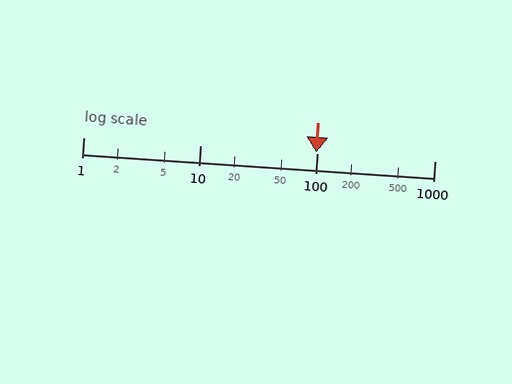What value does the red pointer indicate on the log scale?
The pointer indicates approximately 98.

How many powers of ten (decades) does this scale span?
The scale spans 3 decades, from 1 to 1000.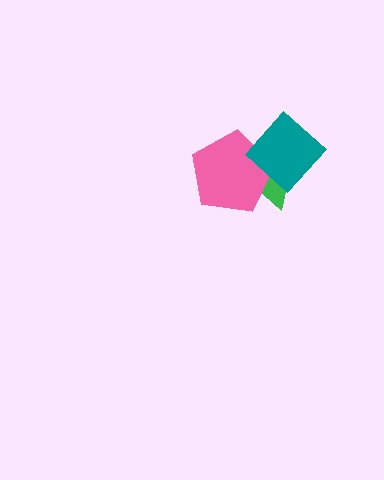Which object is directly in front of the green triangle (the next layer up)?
The pink pentagon is directly in front of the green triangle.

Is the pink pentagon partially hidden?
Yes, it is partially covered by another shape.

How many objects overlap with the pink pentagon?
2 objects overlap with the pink pentagon.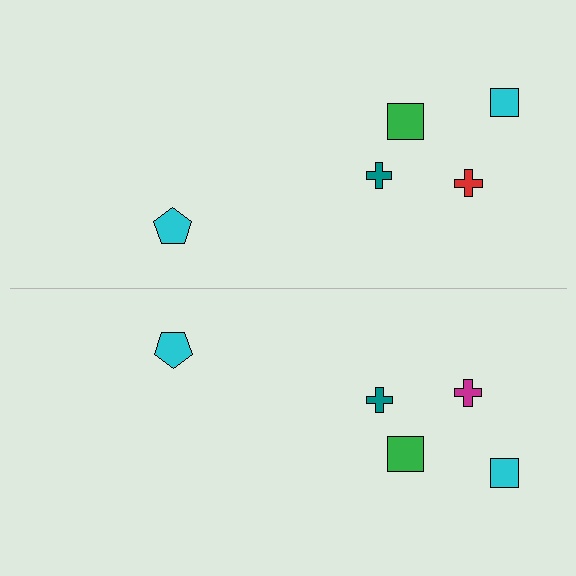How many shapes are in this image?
There are 10 shapes in this image.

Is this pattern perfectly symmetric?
No, the pattern is not perfectly symmetric. The magenta cross on the bottom side breaks the symmetry — its mirror counterpart is red.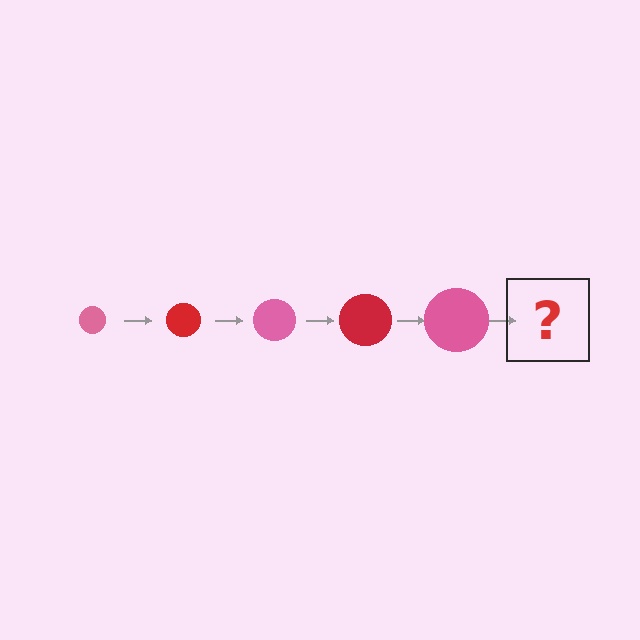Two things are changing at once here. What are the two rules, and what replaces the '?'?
The two rules are that the circle grows larger each step and the color cycles through pink and red. The '?' should be a red circle, larger than the previous one.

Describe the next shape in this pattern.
It should be a red circle, larger than the previous one.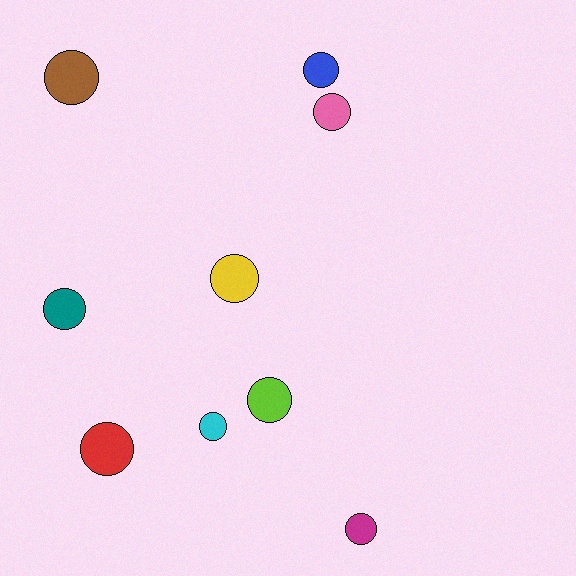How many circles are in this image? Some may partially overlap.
There are 9 circles.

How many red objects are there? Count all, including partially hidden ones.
There is 1 red object.